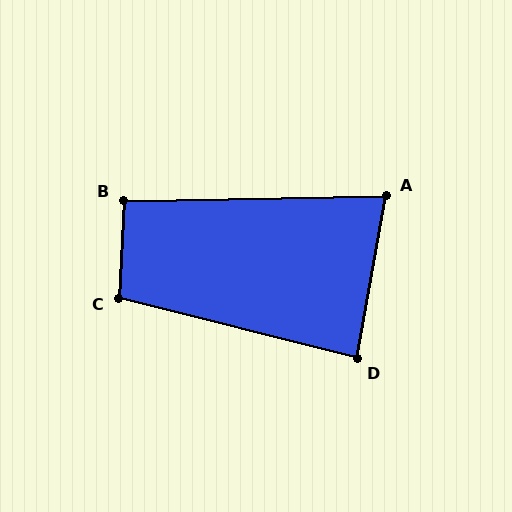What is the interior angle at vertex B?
Approximately 94 degrees (approximately right).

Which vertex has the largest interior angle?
C, at approximately 101 degrees.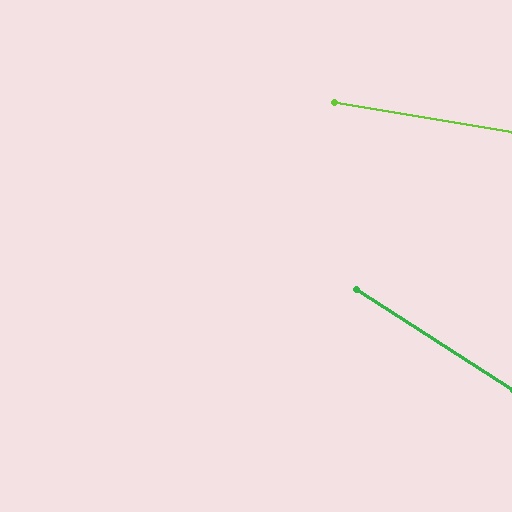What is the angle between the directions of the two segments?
Approximately 24 degrees.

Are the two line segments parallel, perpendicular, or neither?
Neither parallel nor perpendicular — they differ by about 24°.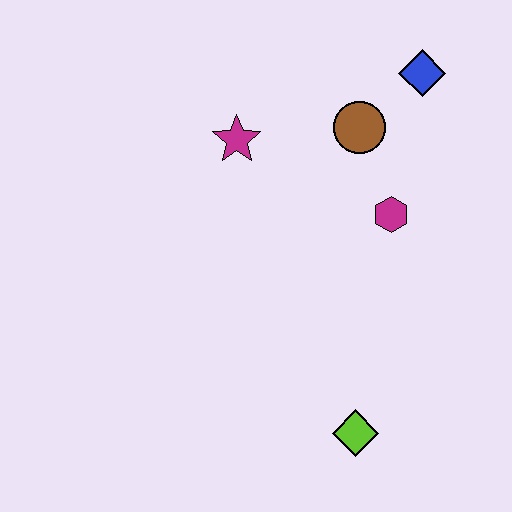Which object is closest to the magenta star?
The brown circle is closest to the magenta star.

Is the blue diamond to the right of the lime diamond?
Yes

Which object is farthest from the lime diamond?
The blue diamond is farthest from the lime diamond.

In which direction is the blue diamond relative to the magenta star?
The blue diamond is to the right of the magenta star.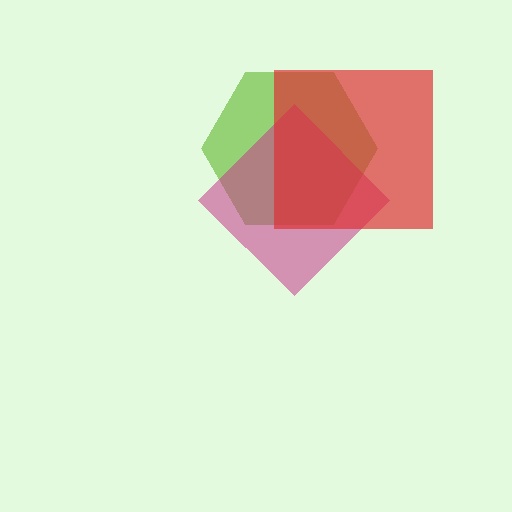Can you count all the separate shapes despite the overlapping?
Yes, there are 3 separate shapes.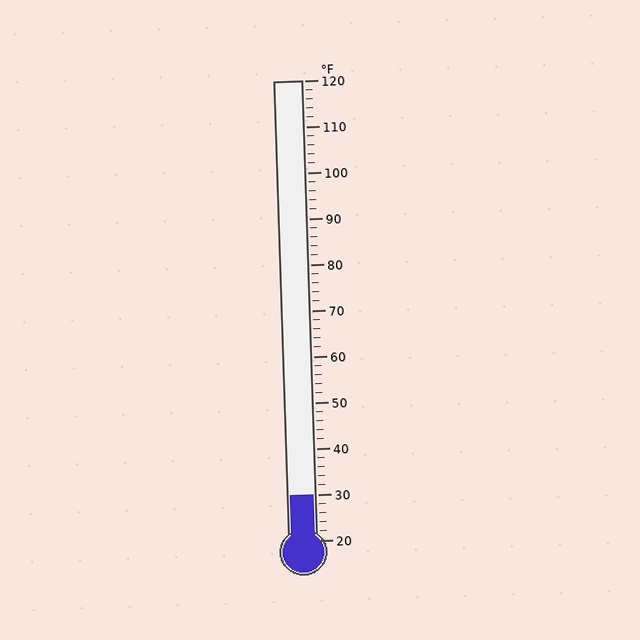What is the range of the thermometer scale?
The thermometer scale ranges from 20°F to 120°F.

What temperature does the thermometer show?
The thermometer shows approximately 30°F.